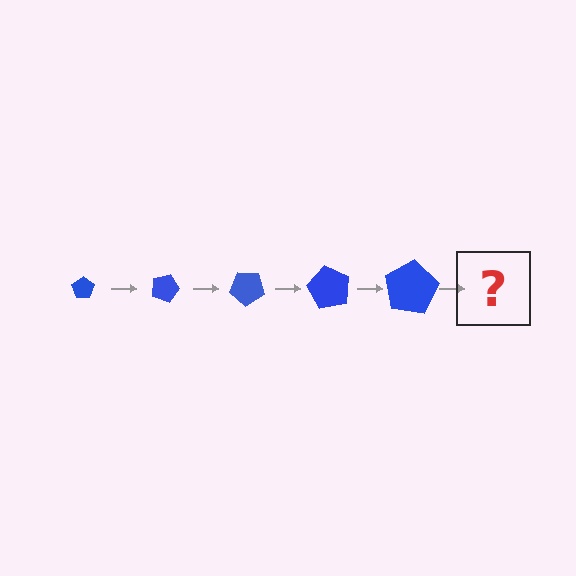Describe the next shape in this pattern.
It should be a pentagon, larger than the previous one and rotated 100 degrees from the start.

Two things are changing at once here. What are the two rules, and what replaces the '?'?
The two rules are that the pentagon grows larger each step and it rotates 20 degrees each step. The '?' should be a pentagon, larger than the previous one and rotated 100 degrees from the start.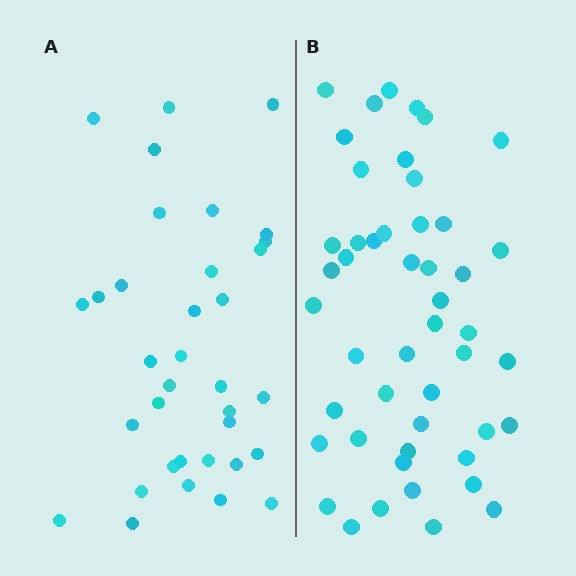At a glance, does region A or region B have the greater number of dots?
Region B (the right region) has more dots.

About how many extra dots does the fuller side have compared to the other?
Region B has approximately 15 more dots than region A.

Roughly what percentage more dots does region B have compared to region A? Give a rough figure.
About 35% more.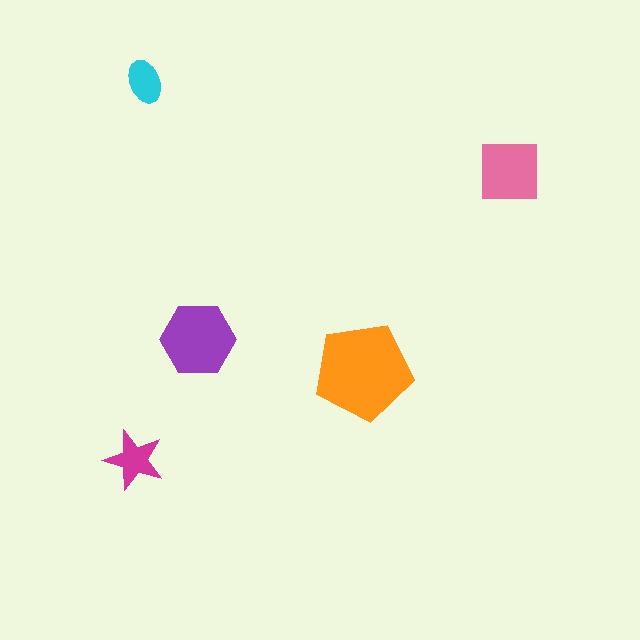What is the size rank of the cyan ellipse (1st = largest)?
5th.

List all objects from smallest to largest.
The cyan ellipse, the magenta star, the pink square, the purple hexagon, the orange pentagon.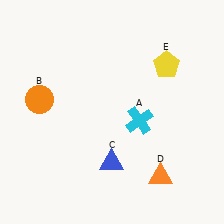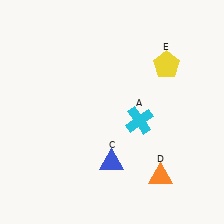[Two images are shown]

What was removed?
The orange circle (B) was removed in Image 2.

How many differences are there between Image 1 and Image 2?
There is 1 difference between the two images.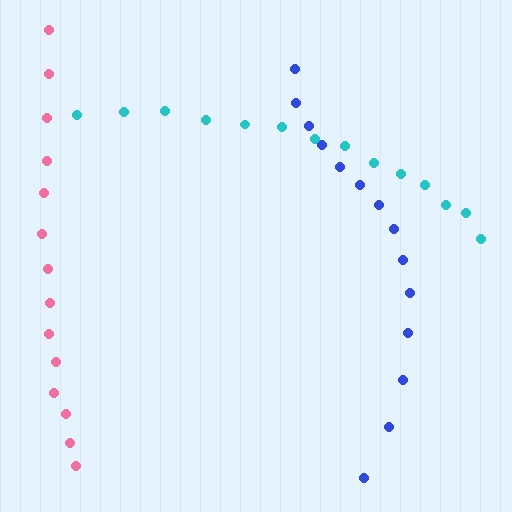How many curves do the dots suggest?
There are 3 distinct paths.